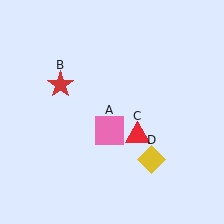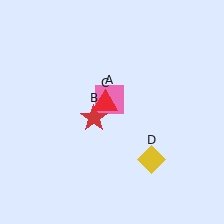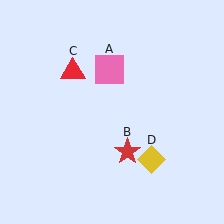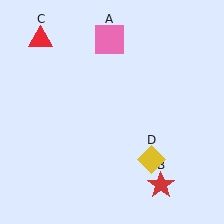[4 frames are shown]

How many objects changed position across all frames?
3 objects changed position: pink square (object A), red star (object B), red triangle (object C).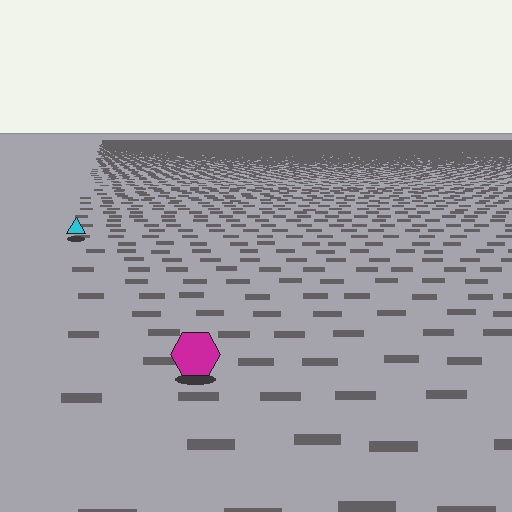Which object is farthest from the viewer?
The cyan triangle is farthest from the viewer. It appears smaller and the ground texture around it is denser.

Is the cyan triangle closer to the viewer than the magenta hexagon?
No. The magenta hexagon is closer — you can tell from the texture gradient: the ground texture is coarser near it.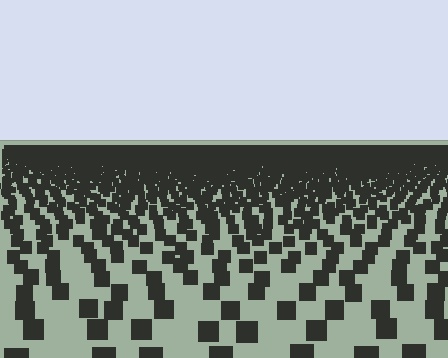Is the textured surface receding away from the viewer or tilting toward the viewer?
The surface is receding away from the viewer. Texture elements get smaller and denser toward the top.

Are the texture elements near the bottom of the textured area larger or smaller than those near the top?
Larger. Near the bottom, elements are closer to the viewer and appear at a bigger on-screen size.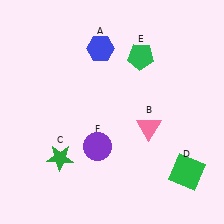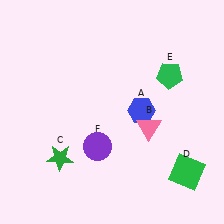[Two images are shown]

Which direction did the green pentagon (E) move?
The green pentagon (E) moved right.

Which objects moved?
The objects that moved are: the blue hexagon (A), the green pentagon (E).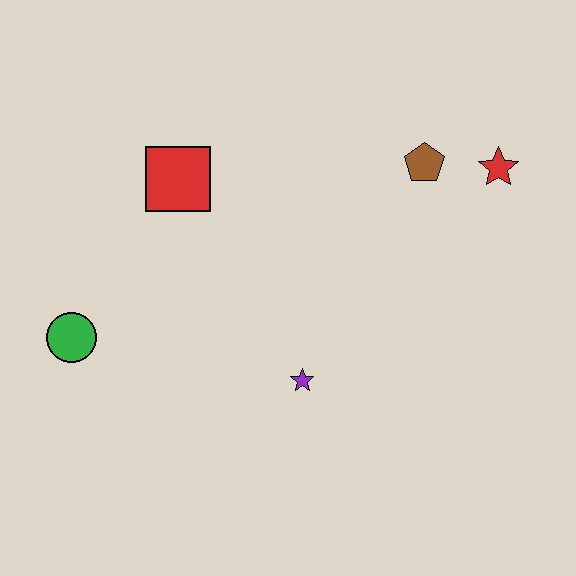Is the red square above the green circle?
Yes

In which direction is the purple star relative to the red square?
The purple star is below the red square.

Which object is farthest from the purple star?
The red star is farthest from the purple star.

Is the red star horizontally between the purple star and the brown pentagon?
No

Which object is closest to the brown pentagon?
The red star is closest to the brown pentagon.